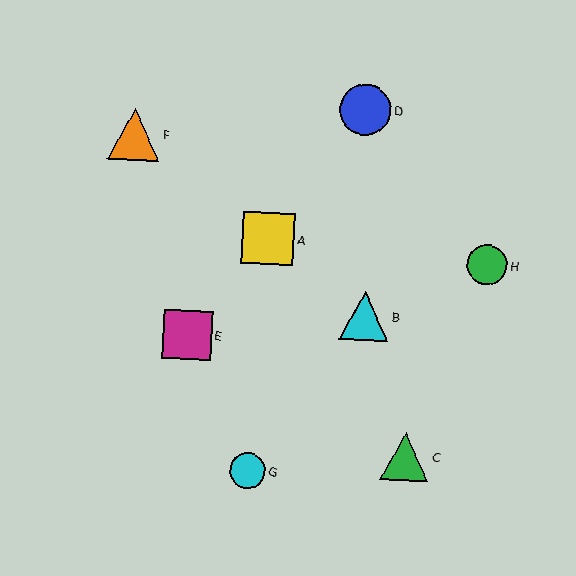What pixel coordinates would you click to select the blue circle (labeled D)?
Click at (366, 110) to select the blue circle D.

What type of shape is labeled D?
Shape D is a blue circle.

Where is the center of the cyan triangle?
The center of the cyan triangle is at (364, 316).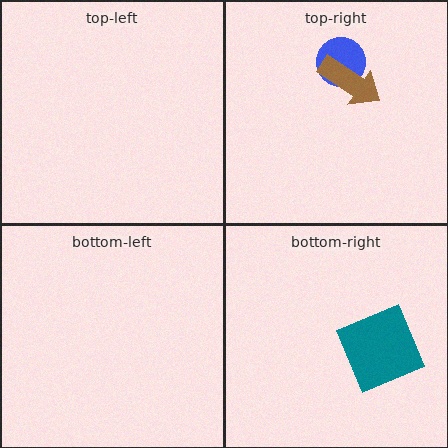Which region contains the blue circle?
The top-right region.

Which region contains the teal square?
The bottom-right region.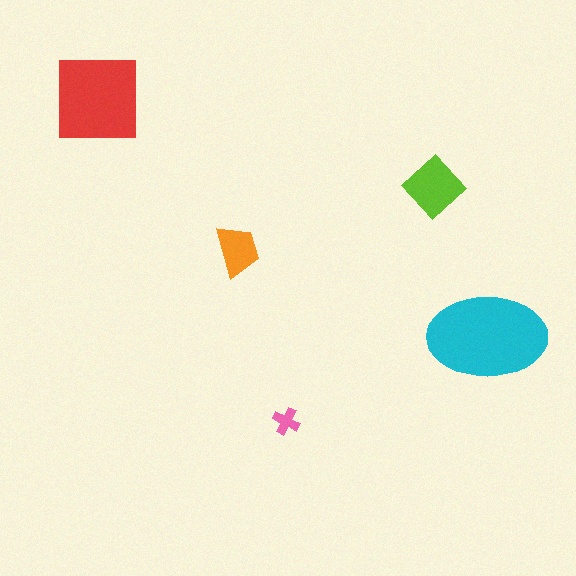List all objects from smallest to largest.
The pink cross, the orange trapezoid, the lime diamond, the red square, the cyan ellipse.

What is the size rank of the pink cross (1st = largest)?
5th.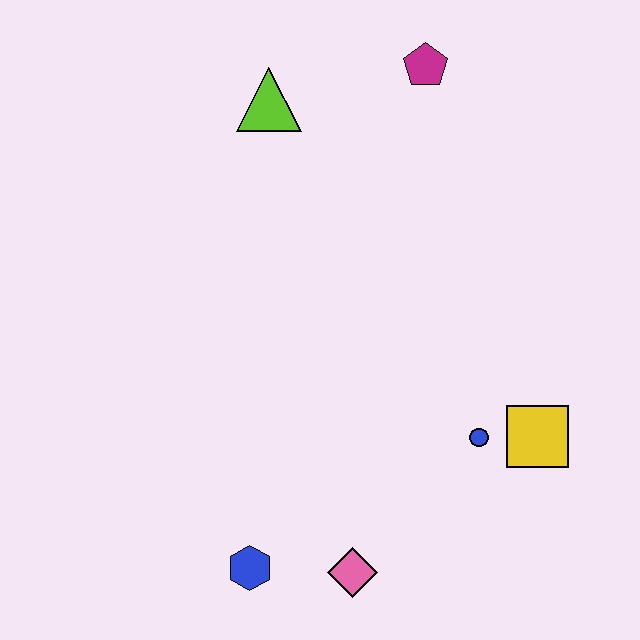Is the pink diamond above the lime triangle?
No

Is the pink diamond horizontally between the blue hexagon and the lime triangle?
No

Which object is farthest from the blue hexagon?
The magenta pentagon is farthest from the blue hexagon.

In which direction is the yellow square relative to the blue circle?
The yellow square is to the right of the blue circle.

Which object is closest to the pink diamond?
The blue hexagon is closest to the pink diamond.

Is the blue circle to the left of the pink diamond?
No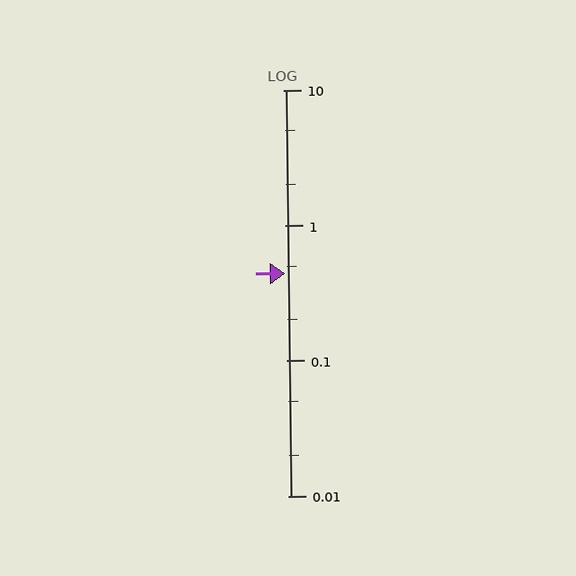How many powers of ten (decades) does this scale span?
The scale spans 3 decades, from 0.01 to 10.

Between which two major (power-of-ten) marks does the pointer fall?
The pointer is between 0.1 and 1.